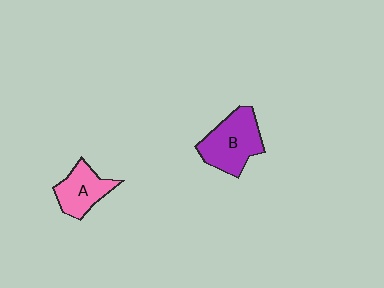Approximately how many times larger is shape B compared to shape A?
Approximately 1.4 times.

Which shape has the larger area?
Shape B (purple).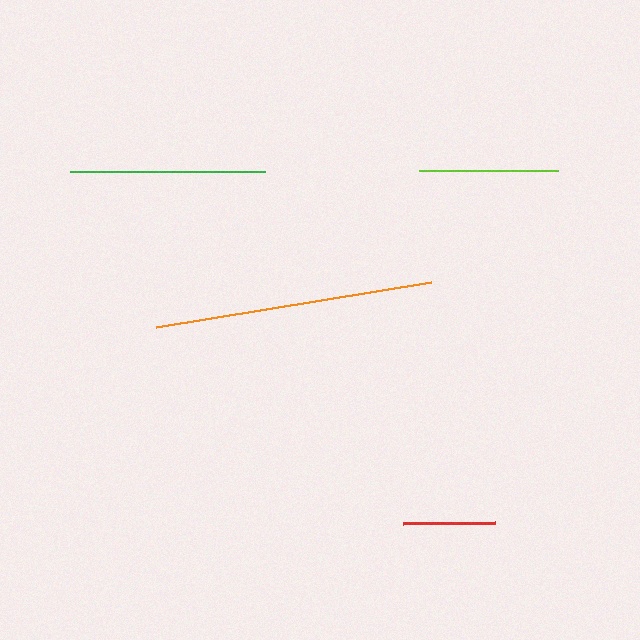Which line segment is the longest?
The orange line is the longest at approximately 279 pixels.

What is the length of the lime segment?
The lime segment is approximately 139 pixels long.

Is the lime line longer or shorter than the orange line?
The orange line is longer than the lime line.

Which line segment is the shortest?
The red line is the shortest at approximately 92 pixels.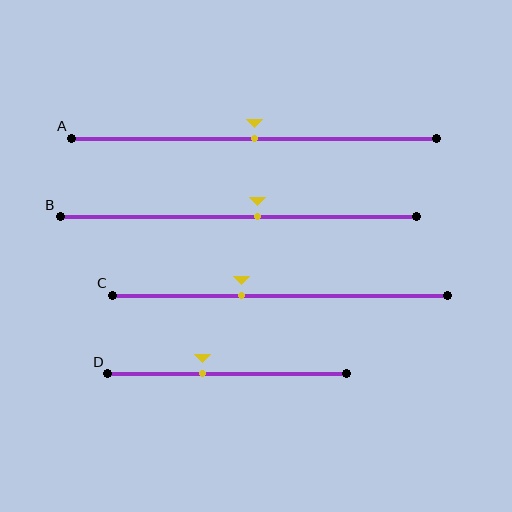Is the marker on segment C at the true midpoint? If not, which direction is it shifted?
No, the marker on segment C is shifted to the left by about 12% of the segment length.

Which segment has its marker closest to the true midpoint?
Segment A has its marker closest to the true midpoint.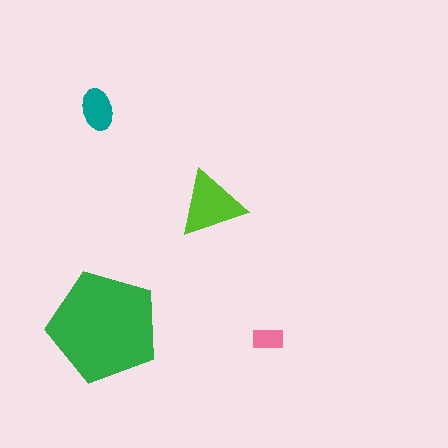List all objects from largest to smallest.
The green pentagon, the lime triangle, the teal ellipse, the pink rectangle.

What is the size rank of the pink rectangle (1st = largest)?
4th.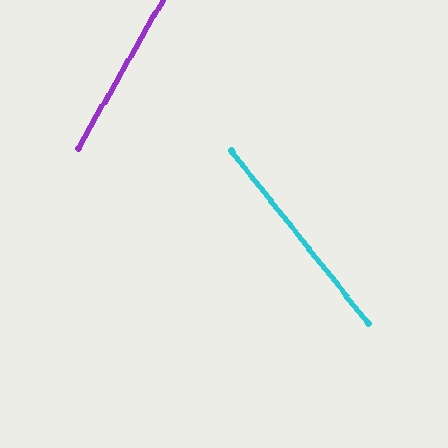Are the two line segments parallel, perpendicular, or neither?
Neither parallel nor perpendicular — they differ by about 68°.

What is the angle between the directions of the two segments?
Approximately 68 degrees.